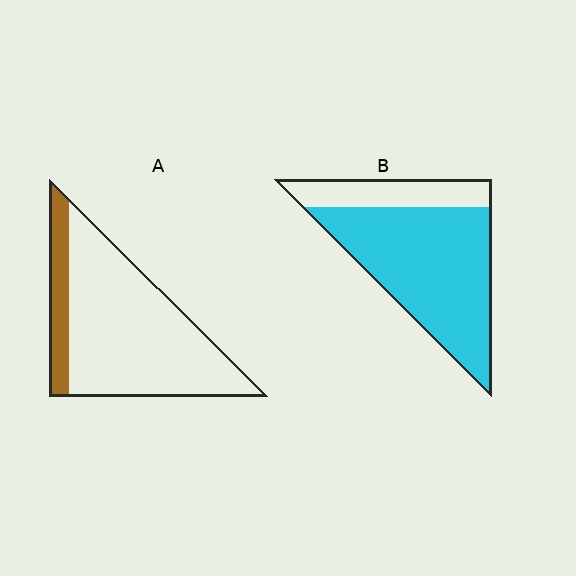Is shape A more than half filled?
No.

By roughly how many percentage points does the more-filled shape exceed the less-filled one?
By roughly 60 percentage points (B over A).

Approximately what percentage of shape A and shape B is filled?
A is approximately 15% and B is approximately 75%.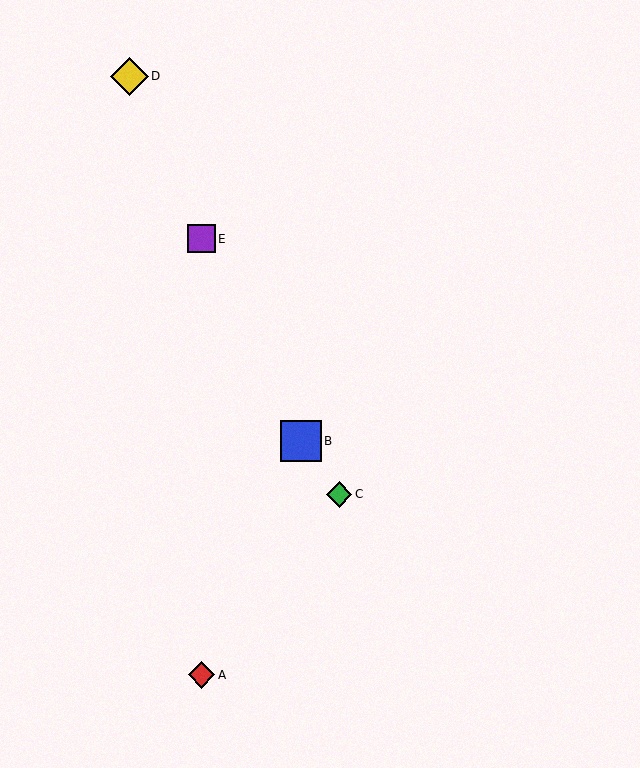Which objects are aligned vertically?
Objects A, E are aligned vertically.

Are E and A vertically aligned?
Yes, both are at x≈201.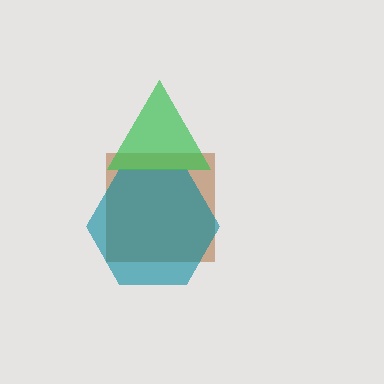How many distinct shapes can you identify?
There are 3 distinct shapes: a brown square, a teal hexagon, a green triangle.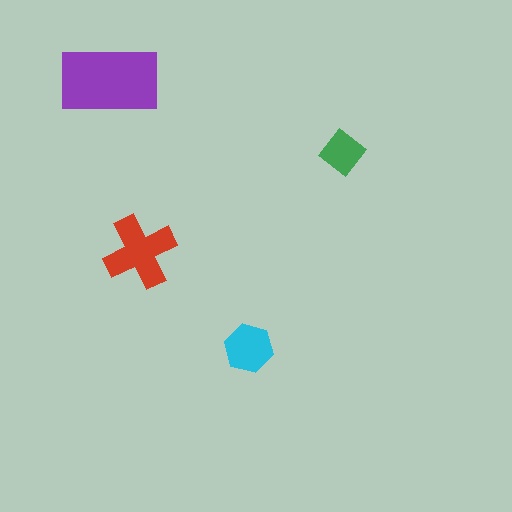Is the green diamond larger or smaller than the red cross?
Smaller.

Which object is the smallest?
The green diamond.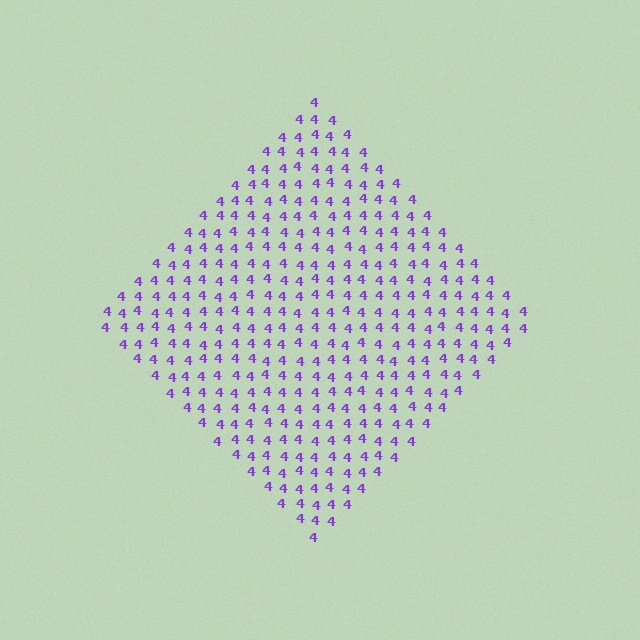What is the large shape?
The large shape is a diamond.